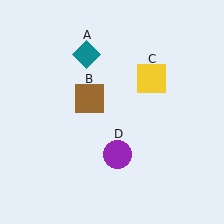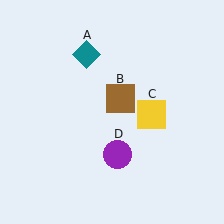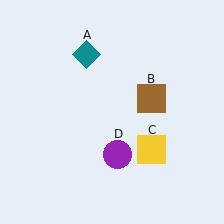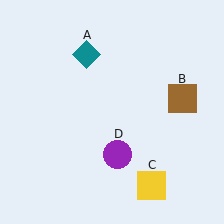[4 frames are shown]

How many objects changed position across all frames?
2 objects changed position: brown square (object B), yellow square (object C).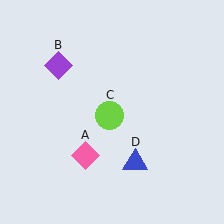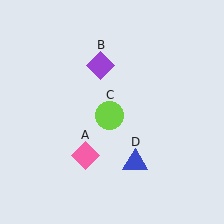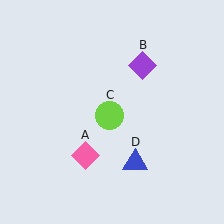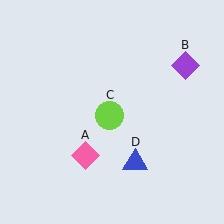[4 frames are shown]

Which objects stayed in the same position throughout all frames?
Pink diamond (object A) and lime circle (object C) and blue triangle (object D) remained stationary.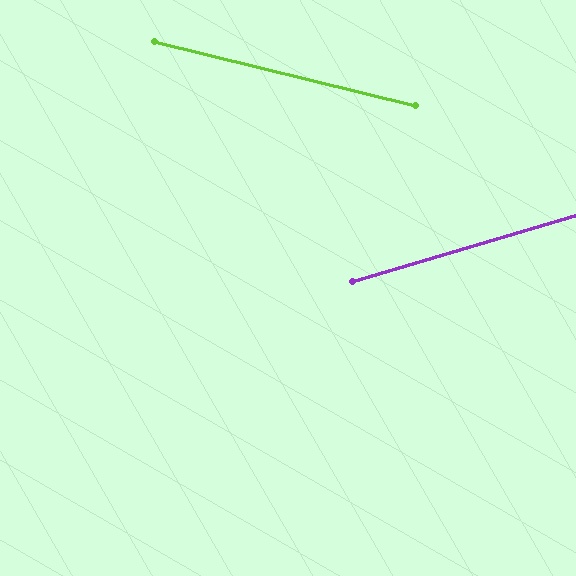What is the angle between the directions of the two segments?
Approximately 30 degrees.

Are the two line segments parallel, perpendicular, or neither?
Neither parallel nor perpendicular — they differ by about 30°.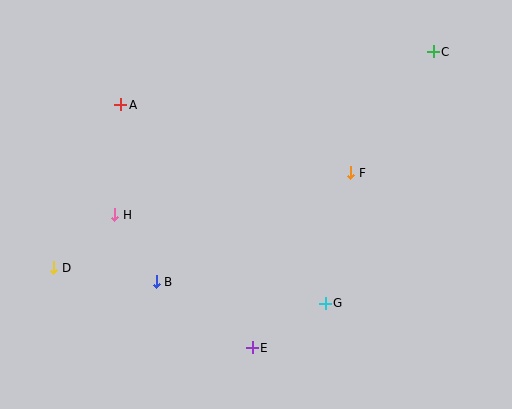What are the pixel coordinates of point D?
Point D is at (54, 268).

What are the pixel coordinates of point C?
Point C is at (433, 52).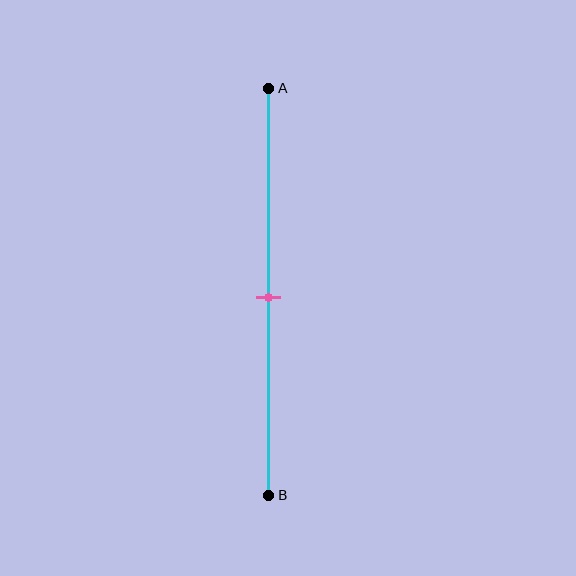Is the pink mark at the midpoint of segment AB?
Yes, the mark is approximately at the midpoint.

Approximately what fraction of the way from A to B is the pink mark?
The pink mark is approximately 50% of the way from A to B.